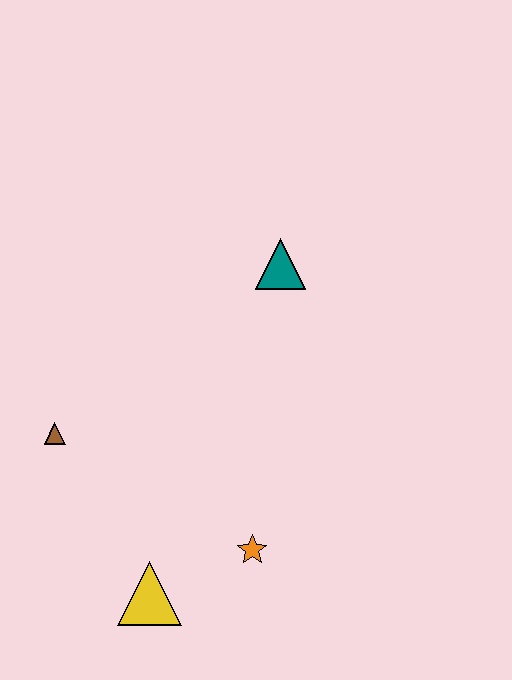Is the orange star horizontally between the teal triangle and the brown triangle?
Yes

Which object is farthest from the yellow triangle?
The teal triangle is farthest from the yellow triangle.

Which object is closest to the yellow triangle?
The orange star is closest to the yellow triangle.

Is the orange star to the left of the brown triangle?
No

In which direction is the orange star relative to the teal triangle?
The orange star is below the teal triangle.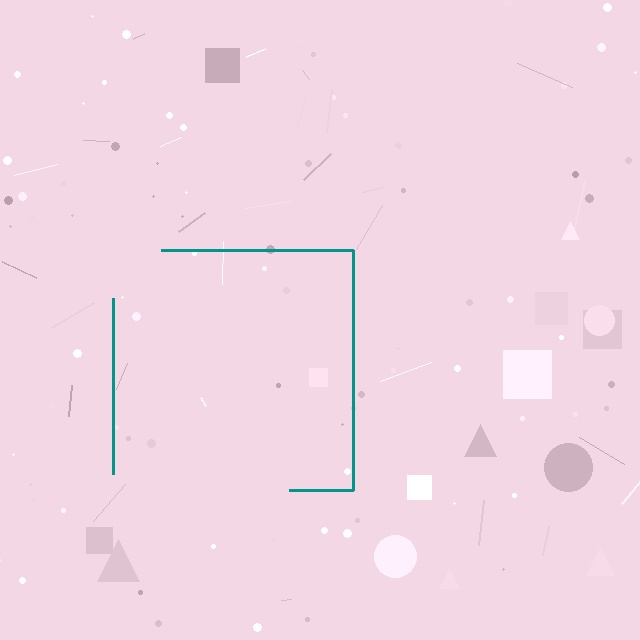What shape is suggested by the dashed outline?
The dashed outline suggests a square.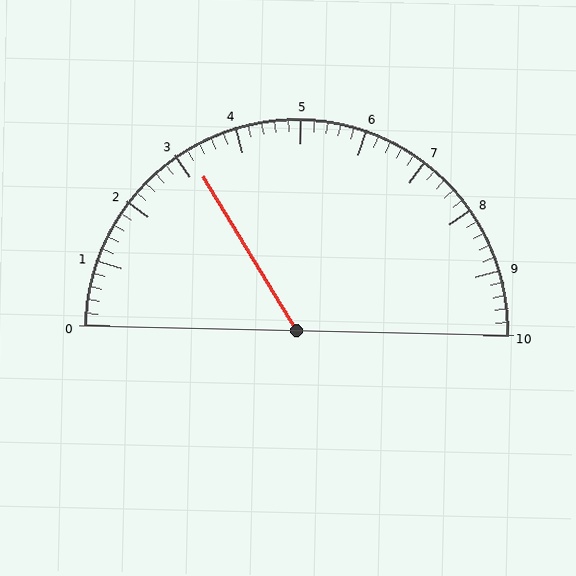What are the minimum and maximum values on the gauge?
The gauge ranges from 0 to 10.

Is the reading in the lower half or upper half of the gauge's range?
The reading is in the lower half of the range (0 to 10).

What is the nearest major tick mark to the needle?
The nearest major tick mark is 3.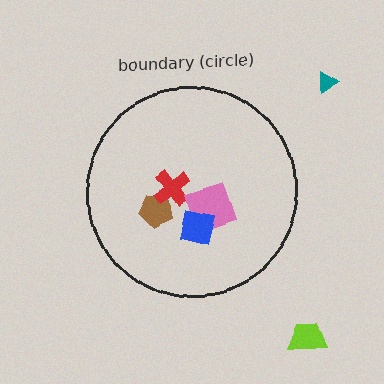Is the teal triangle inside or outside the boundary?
Outside.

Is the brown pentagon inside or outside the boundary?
Inside.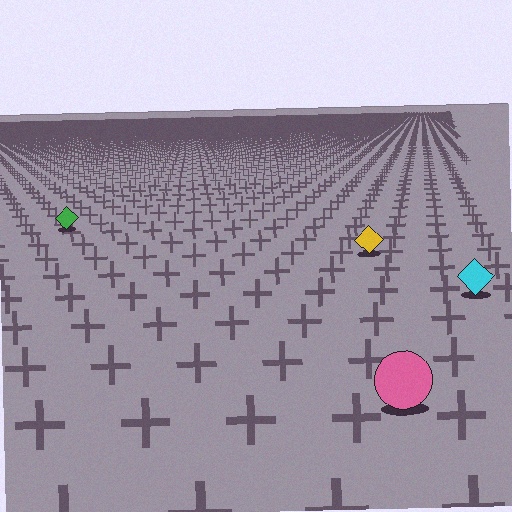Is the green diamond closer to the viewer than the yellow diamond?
No. The yellow diamond is closer — you can tell from the texture gradient: the ground texture is coarser near it.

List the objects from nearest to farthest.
From nearest to farthest: the pink circle, the cyan diamond, the yellow diamond, the green diamond.